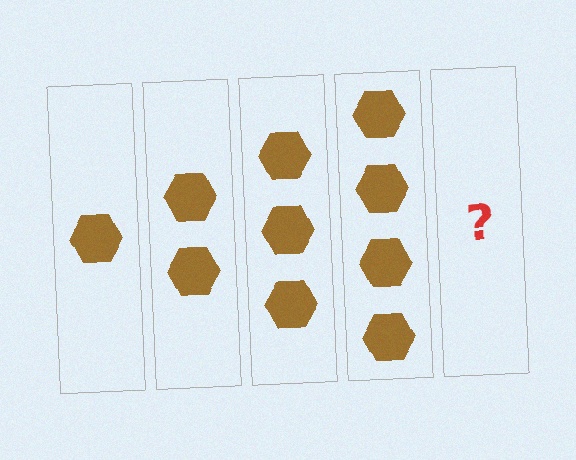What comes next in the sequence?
The next element should be 5 hexagons.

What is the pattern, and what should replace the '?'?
The pattern is that each step adds one more hexagon. The '?' should be 5 hexagons.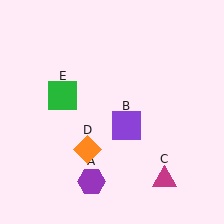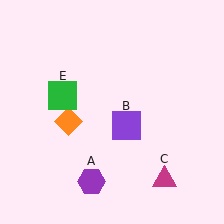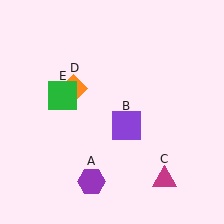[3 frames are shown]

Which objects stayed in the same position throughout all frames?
Purple hexagon (object A) and purple square (object B) and magenta triangle (object C) and green square (object E) remained stationary.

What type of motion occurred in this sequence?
The orange diamond (object D) rotated clockwise around the center of the scene.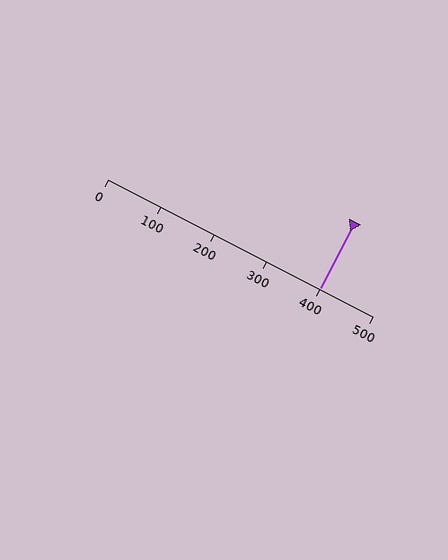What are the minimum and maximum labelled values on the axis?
The axis runs from 0 to 500.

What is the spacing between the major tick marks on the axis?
The major ticks are spaced 100 apart.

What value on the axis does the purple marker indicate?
The marker indicates approximately 400.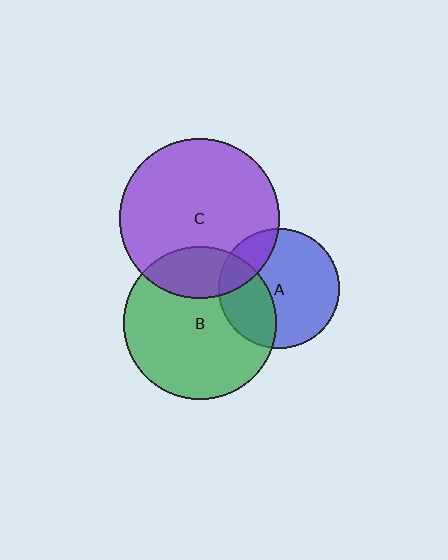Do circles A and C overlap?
Yes.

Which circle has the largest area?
Circle C (purple).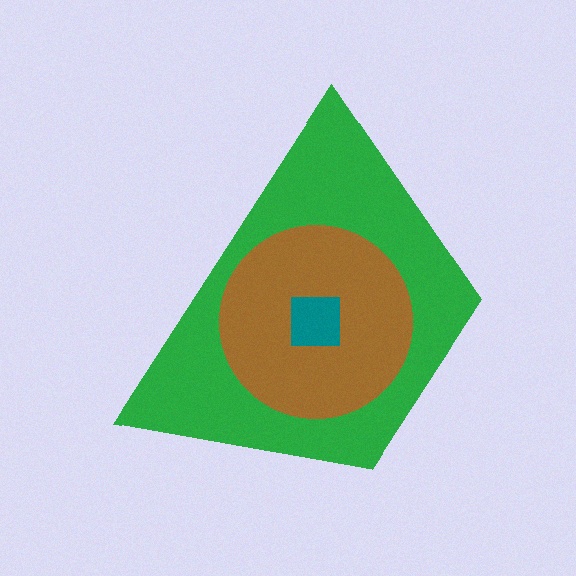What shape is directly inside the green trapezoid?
The brown circle.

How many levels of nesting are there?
3.